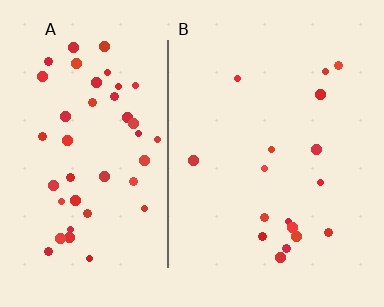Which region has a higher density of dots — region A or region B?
A (the left).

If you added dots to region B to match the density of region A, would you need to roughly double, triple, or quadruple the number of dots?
Approximately triple.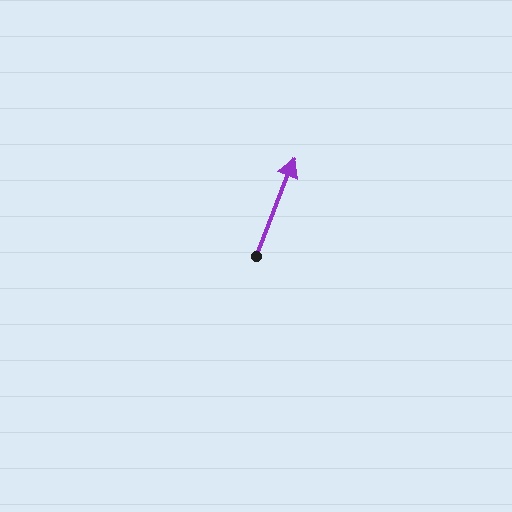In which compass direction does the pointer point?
North.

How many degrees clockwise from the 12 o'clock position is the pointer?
Approximately 21 degrees.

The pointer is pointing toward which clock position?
Roughly 1 o'clock.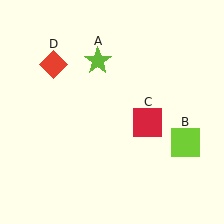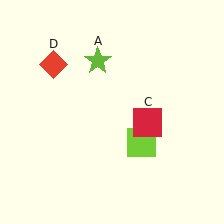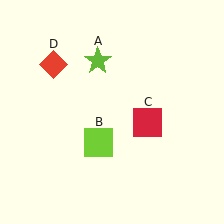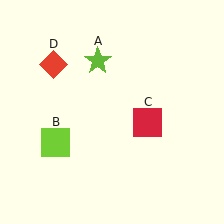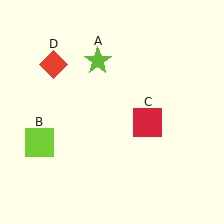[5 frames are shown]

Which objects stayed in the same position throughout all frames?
Lime star (object A) and red square (object C) and red diamond (object D) remained stationary.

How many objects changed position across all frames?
1 object changed position: lime square (object B).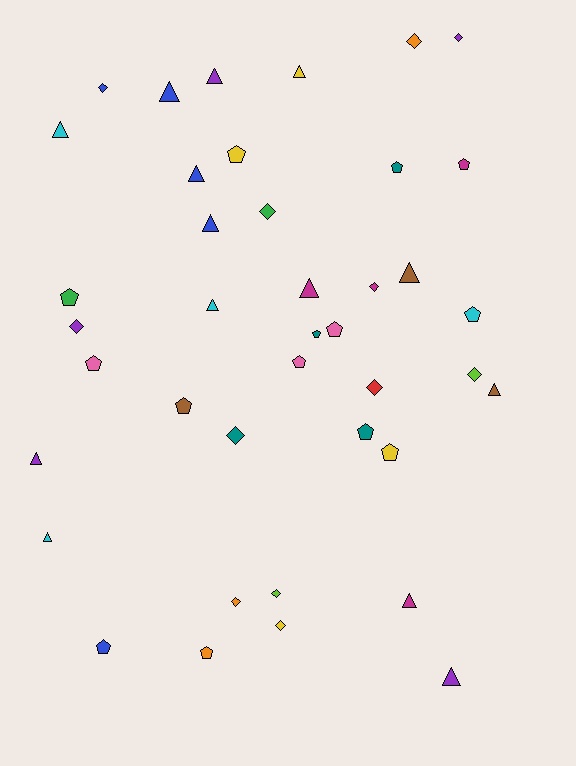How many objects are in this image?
There are 40 objects.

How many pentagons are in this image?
There are 14 pentagons.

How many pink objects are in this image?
There are 3 pink objects.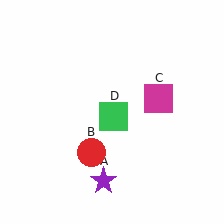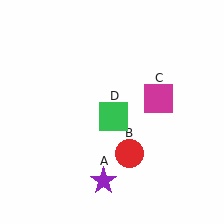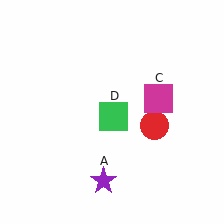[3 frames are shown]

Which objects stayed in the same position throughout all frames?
Purple star (object A) and magenta square (object C) and green square (object D) remained stationary.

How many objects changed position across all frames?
1 object changed position: red circle (object B).